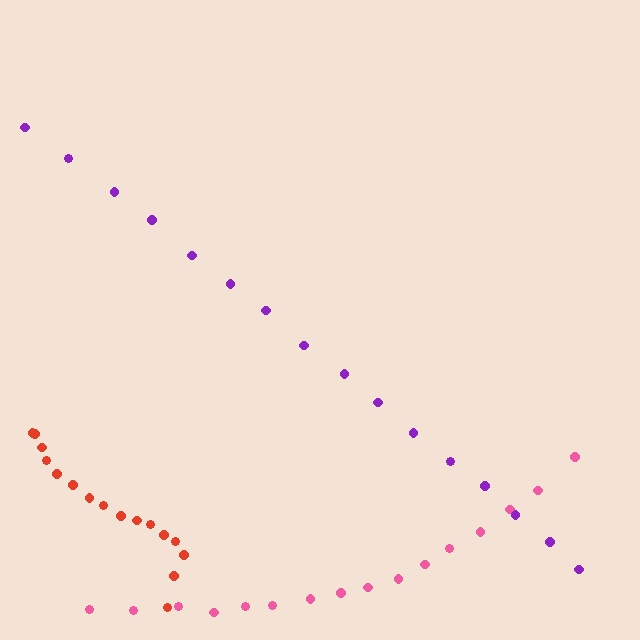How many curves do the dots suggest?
There are 3 distinct paths.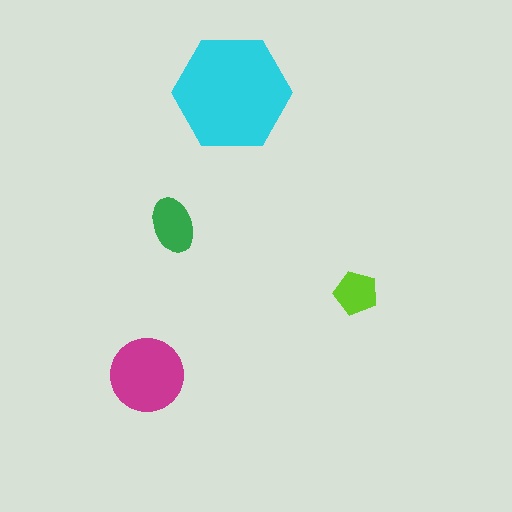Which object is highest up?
The cyan hexagon is topmost.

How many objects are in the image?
There are 4 objects in the image.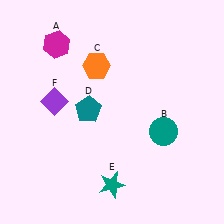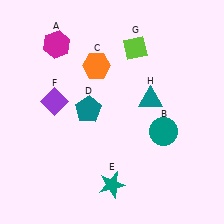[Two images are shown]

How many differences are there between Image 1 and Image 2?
There are 2 differences between the two images.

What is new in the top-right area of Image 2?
A teal triangle (H) was added in the top-right area of Image 2.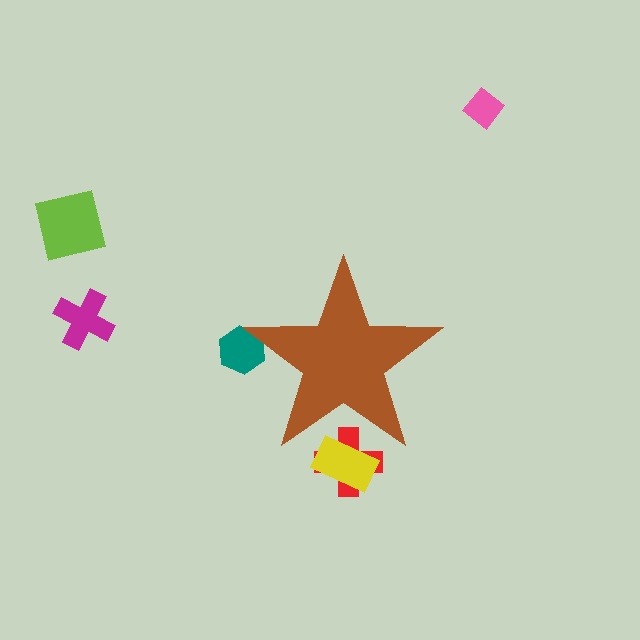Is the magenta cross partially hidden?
No, the magenta cross is fully visible.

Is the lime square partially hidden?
No, the lime square is fully visible.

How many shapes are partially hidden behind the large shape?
3 shapes are partially hidden.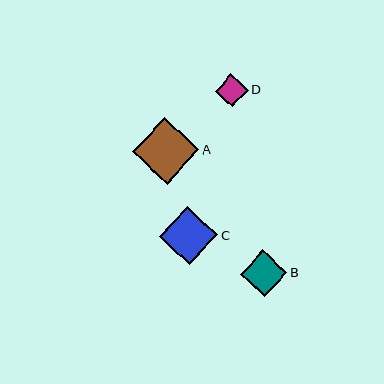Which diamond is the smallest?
Diamond D is the smallest with a size of approximately 33 pixels.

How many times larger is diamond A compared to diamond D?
Diamond A is approximately 2.0 times the size of diamond D.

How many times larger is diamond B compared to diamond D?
Diamond B is approximately 1.4 times the size of diamond D.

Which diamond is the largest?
Diamond A is the largest with a size of approximately 66 pixels.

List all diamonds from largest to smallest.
From largest to smallest: A, C, B, D.